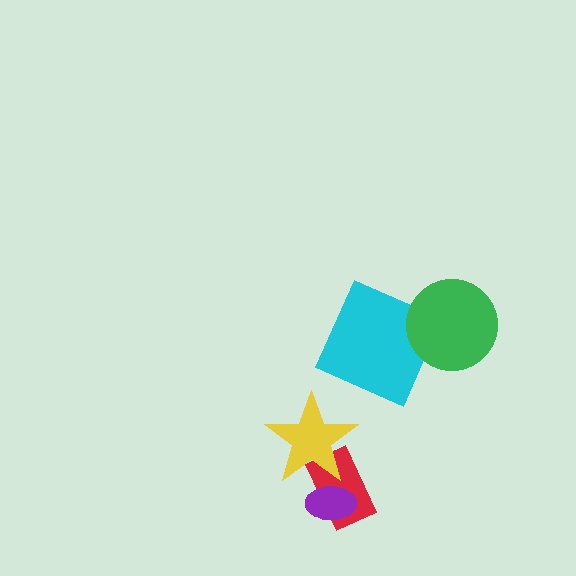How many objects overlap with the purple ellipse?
2 objects overlap with the purple ellipse.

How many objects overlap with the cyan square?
1 object overlaps with the cyan square.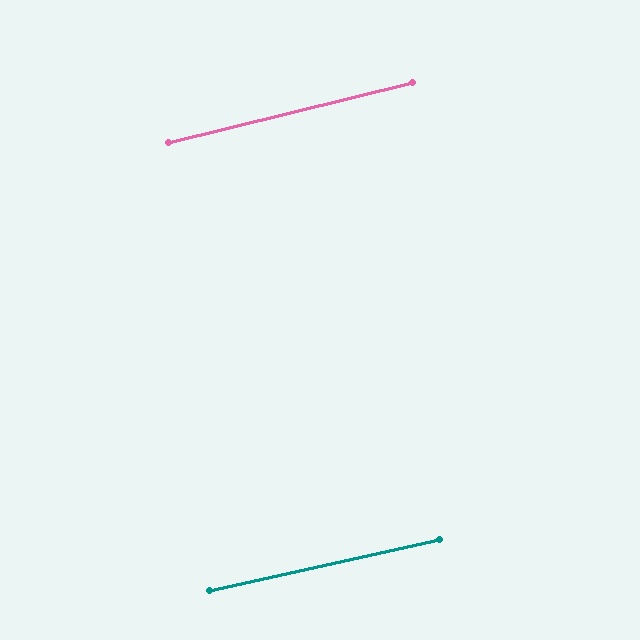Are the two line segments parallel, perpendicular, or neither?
Parallel — their directions differ by only 1.1°.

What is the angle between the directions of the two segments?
Approximately 1 degree.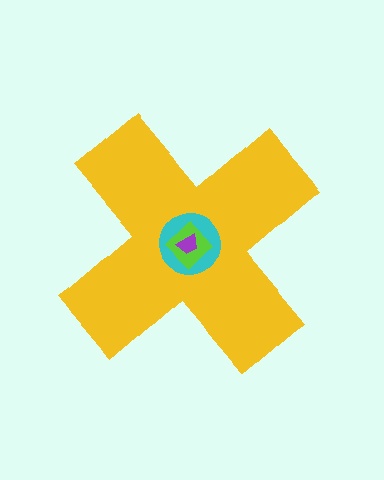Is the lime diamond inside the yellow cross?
Yes.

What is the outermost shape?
The yellow cross.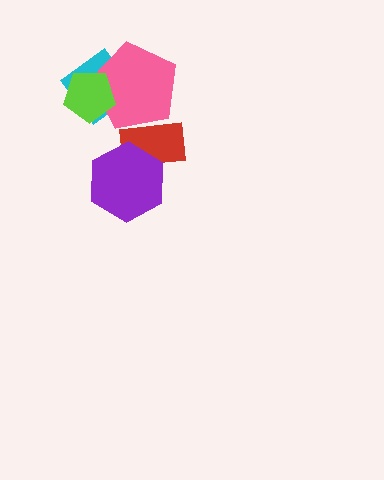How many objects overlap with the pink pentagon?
3 objects overlap with the pink pentagon.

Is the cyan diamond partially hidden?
Yes, it is partially covered by another shape.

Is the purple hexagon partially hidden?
No, no other shape covers it.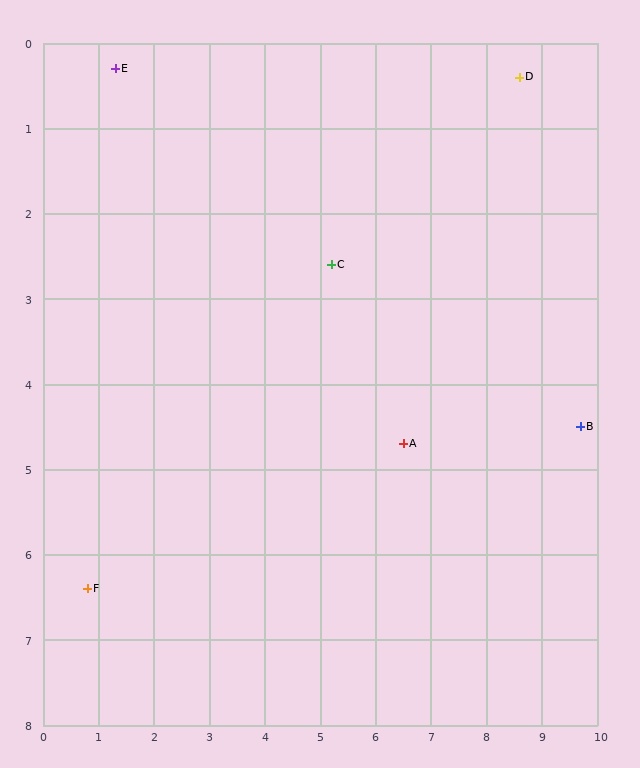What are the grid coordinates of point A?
Point A is at approximately (6.5, 4.7).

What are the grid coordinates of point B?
Point B is at approximately (9.7, 4.5).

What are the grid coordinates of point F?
Point F is at approximately (0.8, 6.4).